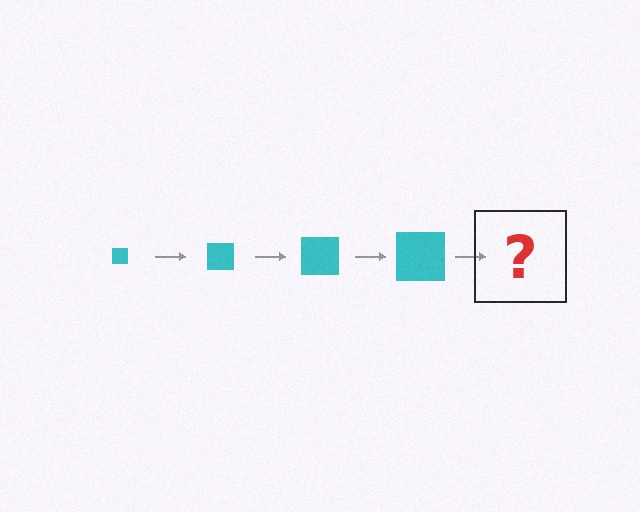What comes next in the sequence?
The next element should be a cyan square, larger than the previous one.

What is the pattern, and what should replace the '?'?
The pattern is that the square gets progressively larger each step. The '?' should be a cyan square, larger than the previous one.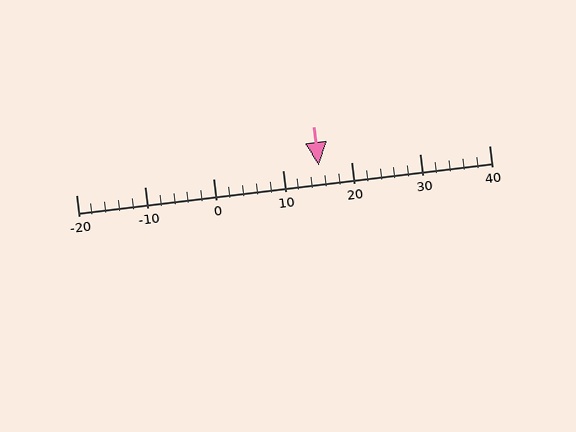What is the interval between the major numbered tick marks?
The major tick marks are spaced 10 units apart.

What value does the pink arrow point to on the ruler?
The pink arrow points to approximately 15.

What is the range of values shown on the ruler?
The ruler shows values from -20 to 40.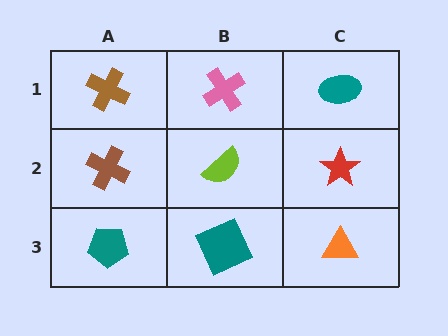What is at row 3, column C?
An orange triangle.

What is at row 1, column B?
A pink cross.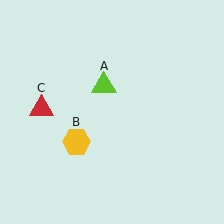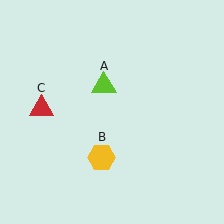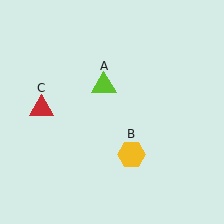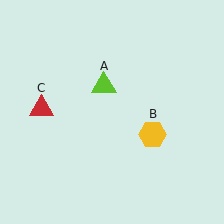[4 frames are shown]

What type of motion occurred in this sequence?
The yellow hexagon (object B) rotated counterclockwise around the center of the scene.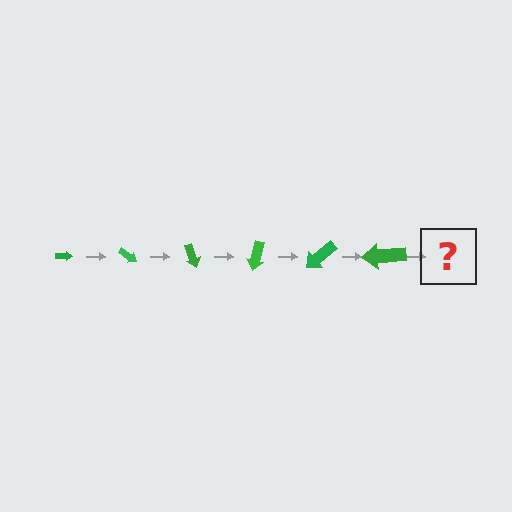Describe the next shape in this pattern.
It should be an arrow, larger than the previous one and rotated 210 degrees from the start.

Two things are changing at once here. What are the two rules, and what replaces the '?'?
The two rules are that the arrow grows larger each step and it rotates 35 degrees each step. The '?' should be an arrow, larger than the previous one and rotated 210 degrees from the start.